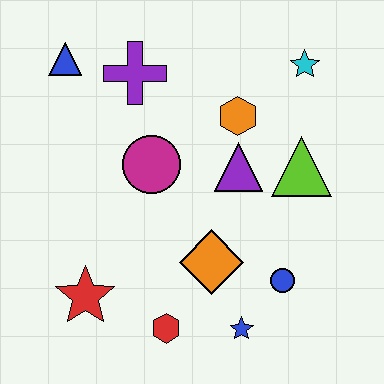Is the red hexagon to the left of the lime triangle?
Yes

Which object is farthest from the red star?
The cyan star is farthest from the red star.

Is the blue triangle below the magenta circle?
No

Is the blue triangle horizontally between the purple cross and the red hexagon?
No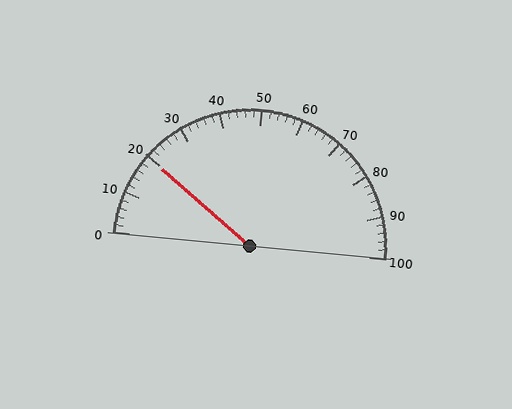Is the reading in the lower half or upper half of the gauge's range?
The reading is in the lower half of the range (0 to 100).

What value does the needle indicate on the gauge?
The needle indicates approximately 20.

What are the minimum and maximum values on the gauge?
The gauge ranges from 0 to 100.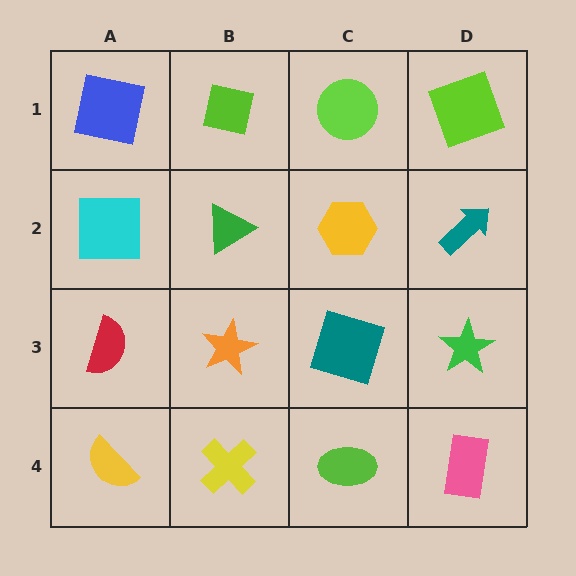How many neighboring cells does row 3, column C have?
4.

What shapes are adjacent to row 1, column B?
A green triangle (row 2, column B), a blue square (row 1, column A), a lime circle (row 1, column C).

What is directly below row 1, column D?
A teal arrow.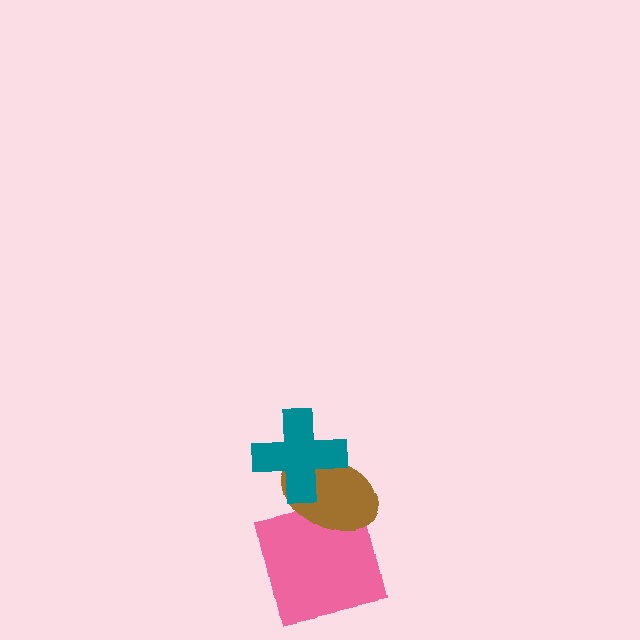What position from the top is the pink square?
The pink square is 3rd from the top.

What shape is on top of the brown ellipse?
The teal cross is on top of the brown ellipse.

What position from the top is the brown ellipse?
The brown ellipse is 2nd from the top.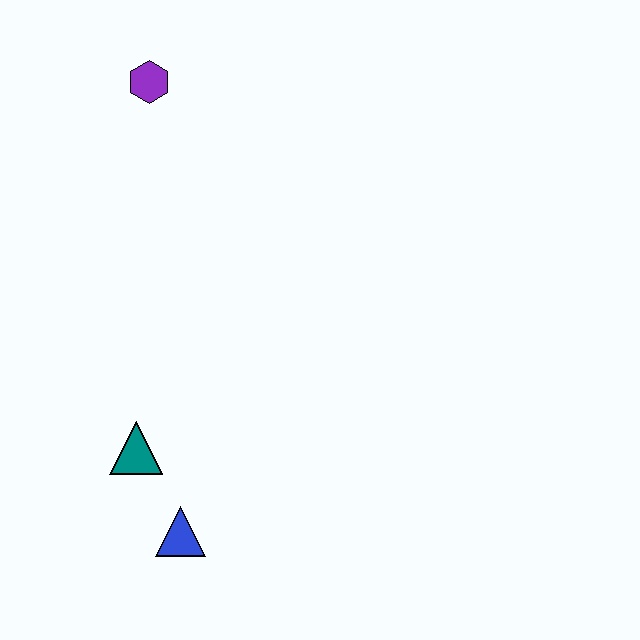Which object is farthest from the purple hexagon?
The blue triangle is farthest from the purple hexagon.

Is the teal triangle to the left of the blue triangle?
Yes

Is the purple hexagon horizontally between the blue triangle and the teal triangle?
Yes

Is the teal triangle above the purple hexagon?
No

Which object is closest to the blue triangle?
The teal triangle is closest to the blue triangle.